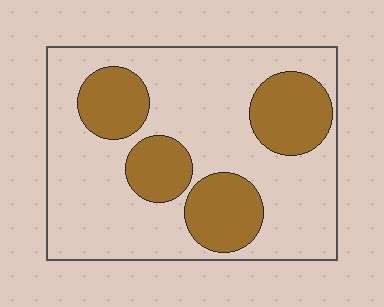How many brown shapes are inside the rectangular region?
4.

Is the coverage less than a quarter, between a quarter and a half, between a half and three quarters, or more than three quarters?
Between a quarter and a half.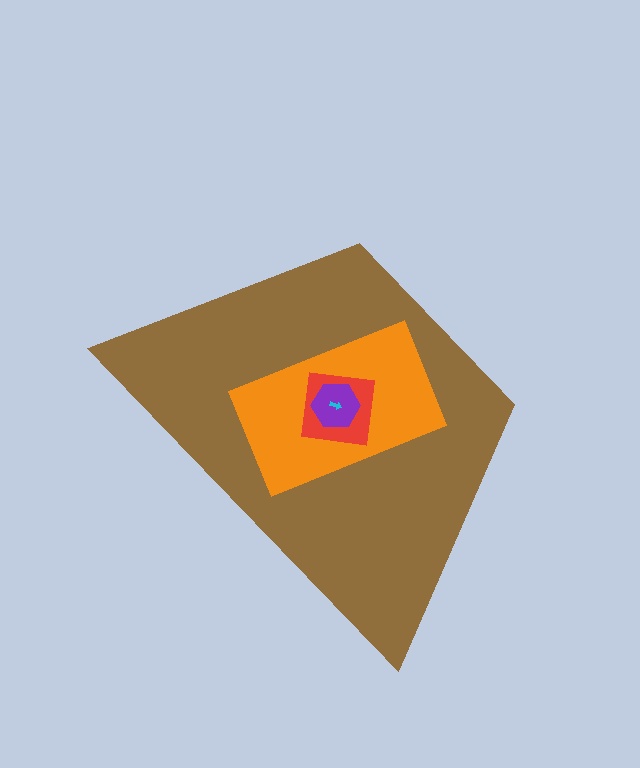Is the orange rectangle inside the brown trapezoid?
Yes.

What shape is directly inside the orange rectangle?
The red square.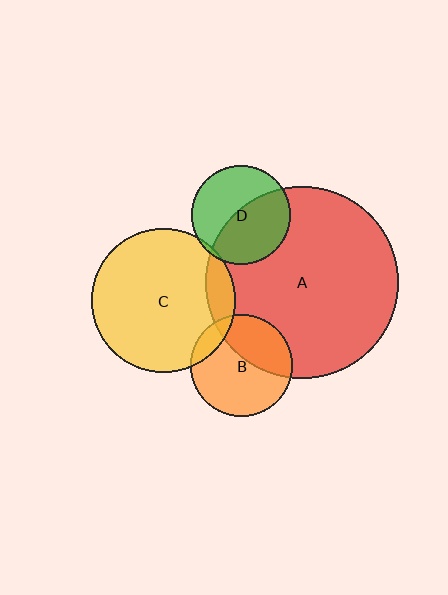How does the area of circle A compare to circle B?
Approximately 3.5 times.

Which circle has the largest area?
Circle A (red).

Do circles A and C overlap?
Yes.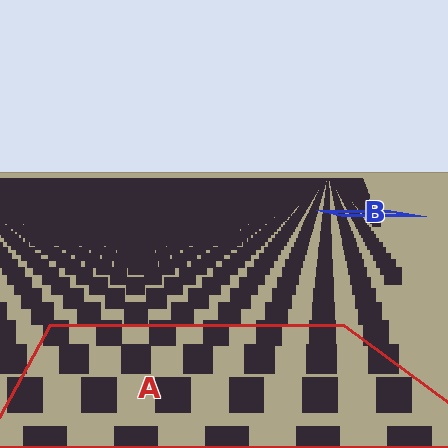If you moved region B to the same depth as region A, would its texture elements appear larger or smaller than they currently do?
They would appear larger. At a closer depth, the same texture elements are projected at a bigger on-screen size.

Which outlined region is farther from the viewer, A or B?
Region B is farther from the viewer — the texture elements inside it appear smaller and more densely packed.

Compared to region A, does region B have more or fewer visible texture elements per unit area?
Region B has more texture elements per unit area — they are packed more densely because it is farther away.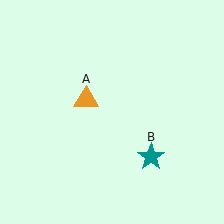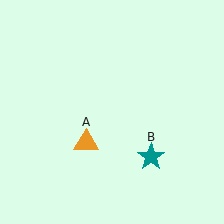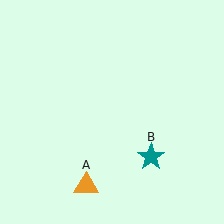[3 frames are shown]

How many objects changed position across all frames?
1 object changed position: orange triangle (object A).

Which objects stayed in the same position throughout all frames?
Teal star (object B) remained stationary.